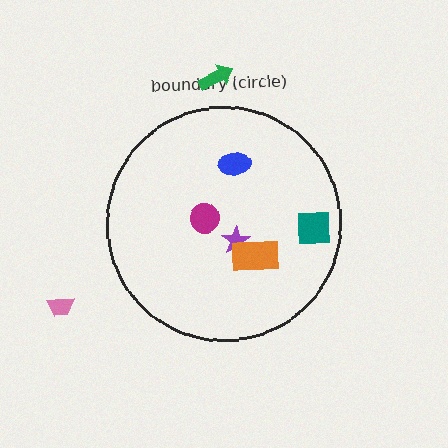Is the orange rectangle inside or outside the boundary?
Inside.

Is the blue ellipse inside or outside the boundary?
Inside.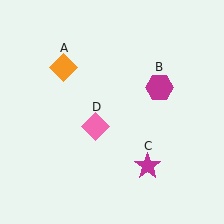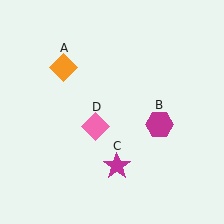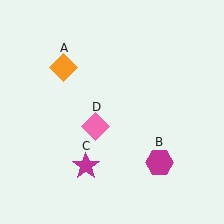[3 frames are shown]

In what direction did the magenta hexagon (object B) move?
The magenta hexagon (object B) moved down.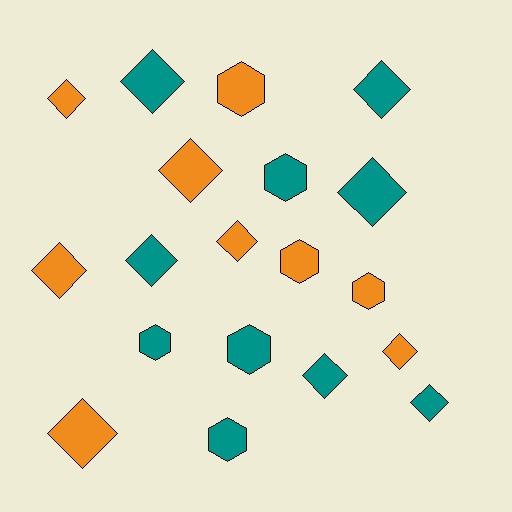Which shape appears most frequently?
Diamond, with 12 objects.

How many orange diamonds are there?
There are 6 orange diamonds.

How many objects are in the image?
There are 19 objects.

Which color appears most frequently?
Teal, with 10 objects.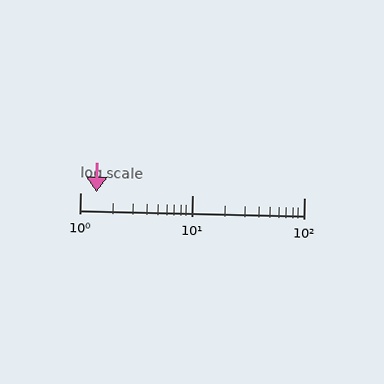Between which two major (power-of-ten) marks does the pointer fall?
The pointer is between 1 and 10.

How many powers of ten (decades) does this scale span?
The scale spans 2 decades, from 1 to 100.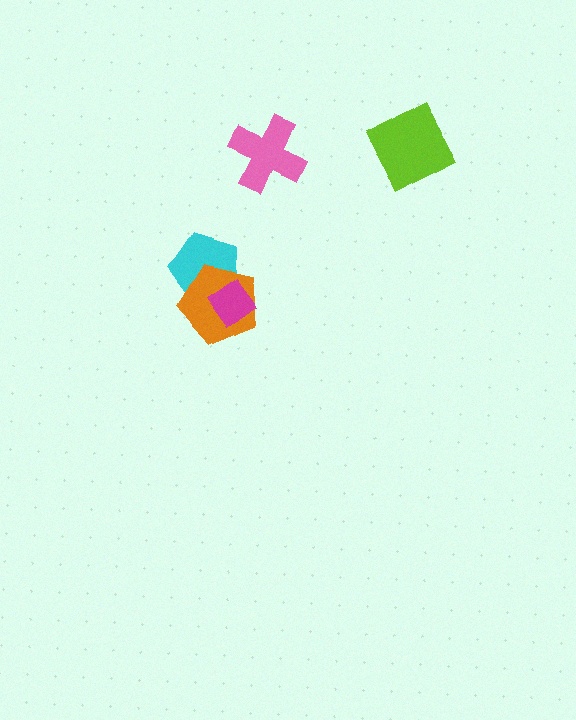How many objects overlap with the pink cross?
0 objects overlap with the pink cross.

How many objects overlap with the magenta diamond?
2 objects overlap with the magenta diamond.